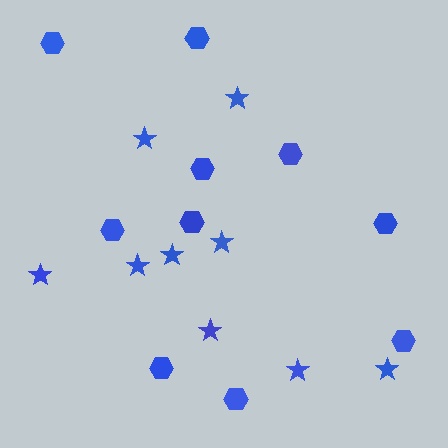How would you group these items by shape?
There are 2 groups: one group of hexagons (10) and one group of stars (9).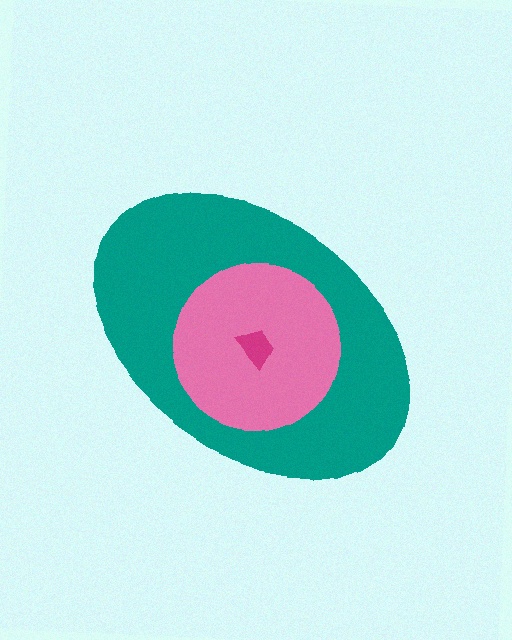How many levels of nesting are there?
3.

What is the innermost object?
The magenta trapezoid.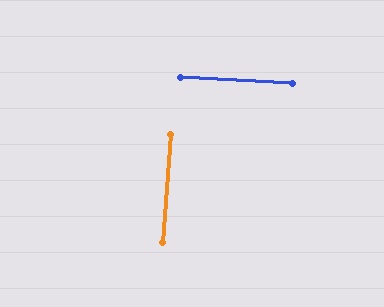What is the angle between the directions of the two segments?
Approximately 89 degrees.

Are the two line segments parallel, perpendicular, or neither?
Perpendicular — they meet at approximately 89°.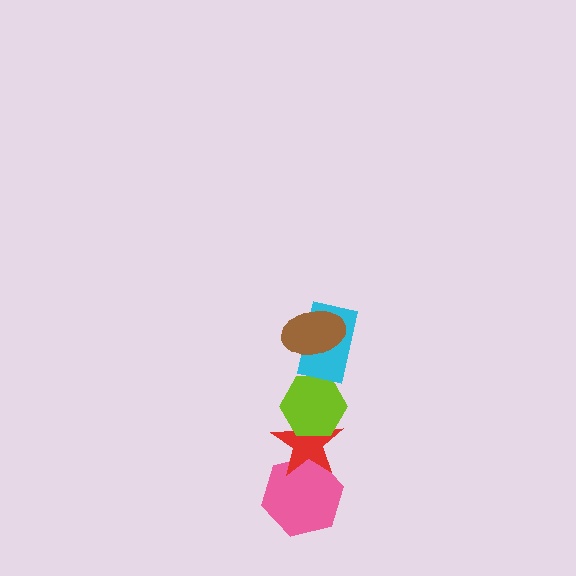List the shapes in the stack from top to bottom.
From top to bottom: the brown ellipse, the cyan rectangle, the lime hexagon, the red star, the pink hexagon.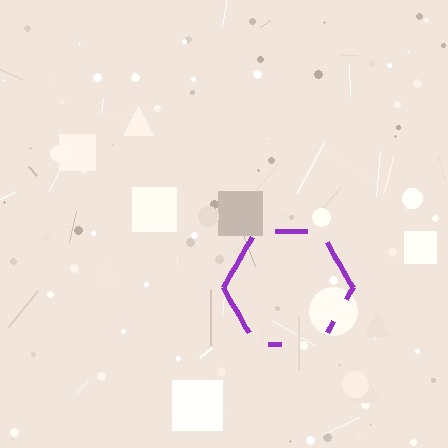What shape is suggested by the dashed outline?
The dashed outline suggests a hexagon.